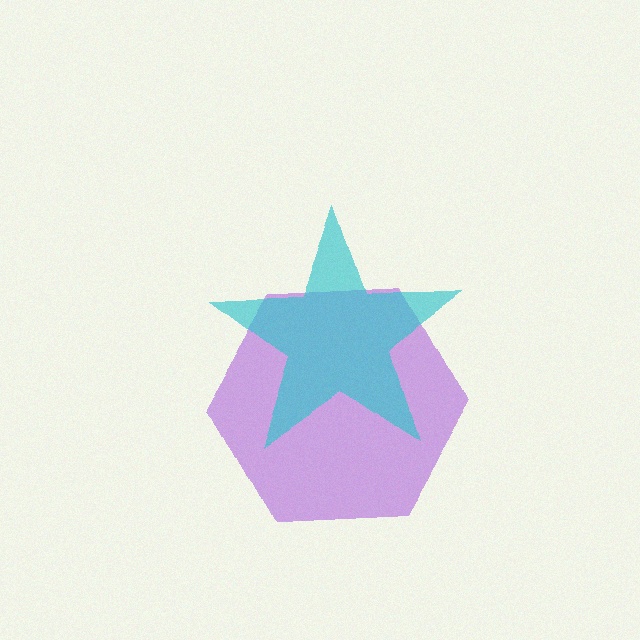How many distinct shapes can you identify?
There are 2 distinct shapes: a purple hexagon, a cyan star.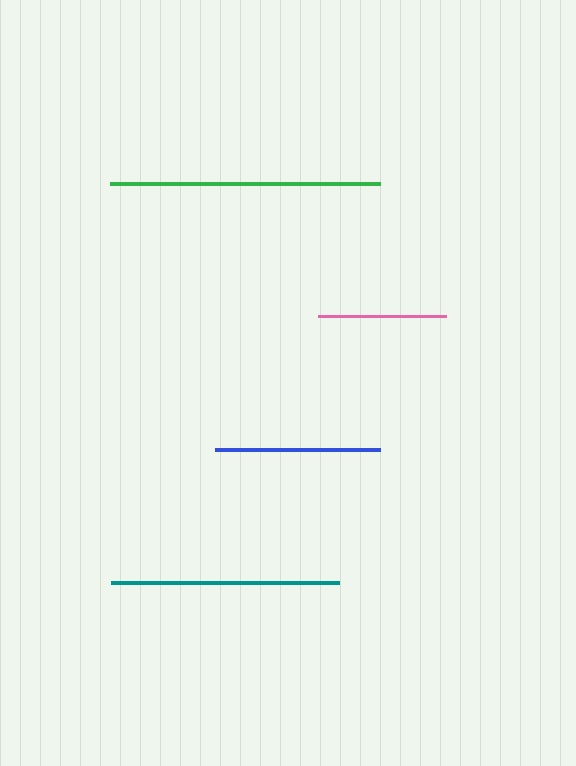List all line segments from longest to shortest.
From longest to shortest: green, teal, blue, pink.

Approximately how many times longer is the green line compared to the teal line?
The green line is approximately 1.2 times the length of the teal line.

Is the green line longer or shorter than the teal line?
The green line is longer than the teal line.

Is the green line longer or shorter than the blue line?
The green line is longer than the blue line.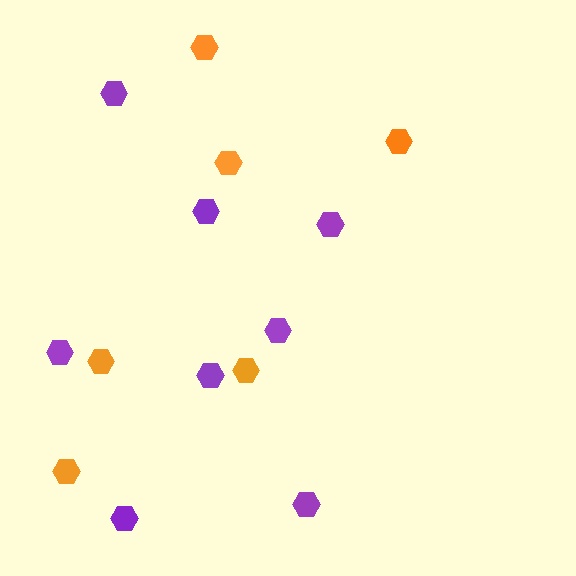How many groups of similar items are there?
There are 2 groups: one group of purple hexagons (8) and one group of orange hexagons (6).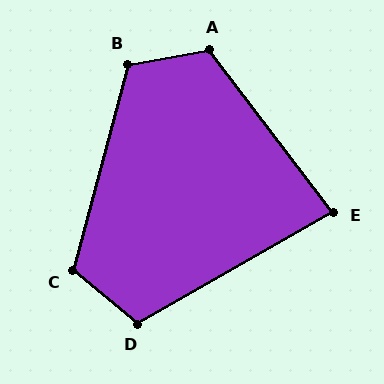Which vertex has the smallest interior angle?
E, at approximately 82 degrees.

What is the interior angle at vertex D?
Approximately 111 degrees (obtuse).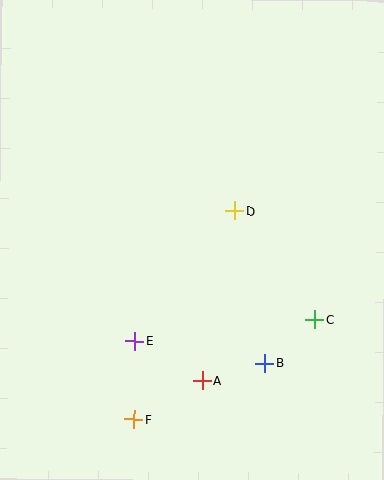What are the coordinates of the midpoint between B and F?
The midpoint between B and F is at (199, 391).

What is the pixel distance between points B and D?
The distance between B and D is 155 pixels.